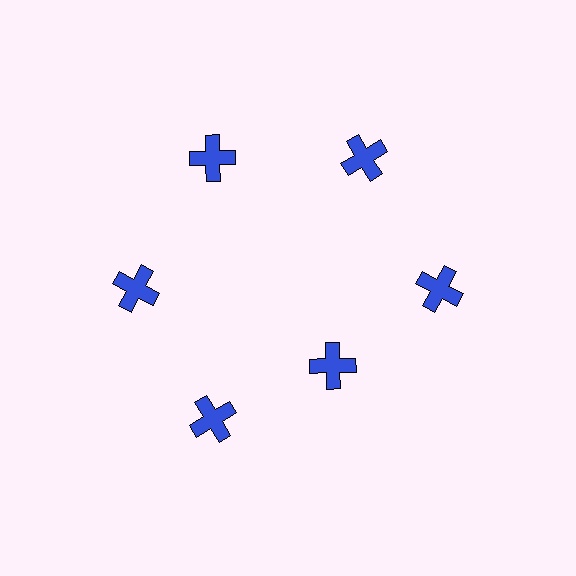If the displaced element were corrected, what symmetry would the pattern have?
It would have 6-fold rotational symmetry — the pattern would map onto itself every 60 degrees.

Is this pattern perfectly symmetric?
No. The 6 blue crosses are arranged in a ring, but one element near the 5 o'clock position is pulled inward toward the center, breaking the 6-fold rotational symmetry.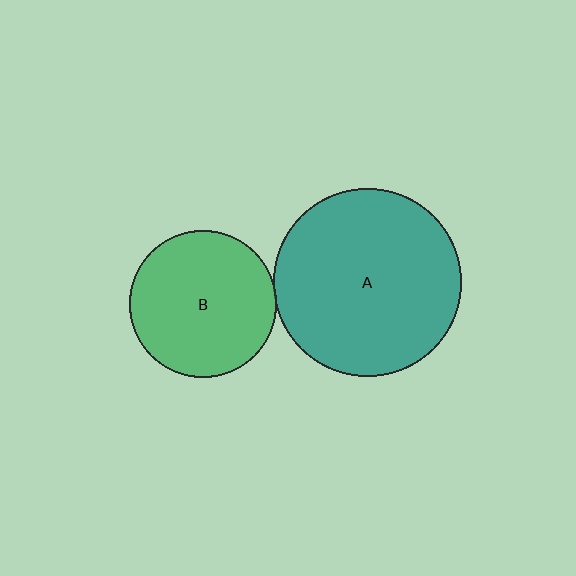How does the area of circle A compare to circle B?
Approximately 1.6 times.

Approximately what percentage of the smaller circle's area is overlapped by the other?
Approximately 5%.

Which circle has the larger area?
Circle A (teal).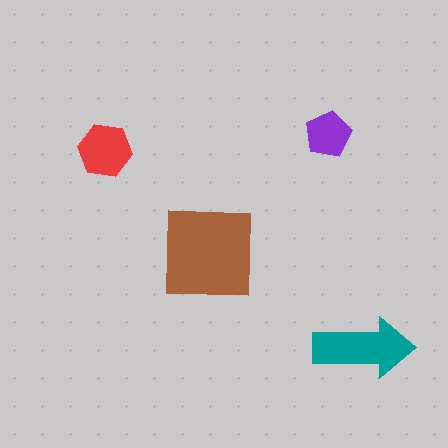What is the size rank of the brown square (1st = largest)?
1st.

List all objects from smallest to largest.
The purple pentagon, the red hexagon, the teal arrow, the brown square.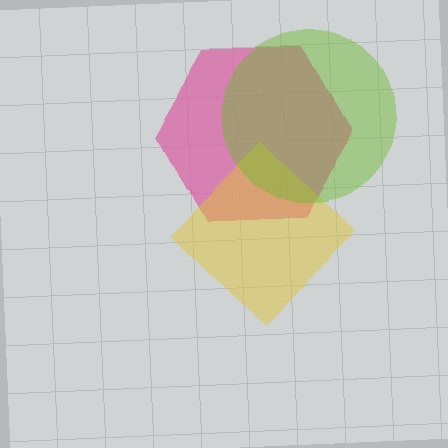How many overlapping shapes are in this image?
There are 3 overlapping shapes in the image.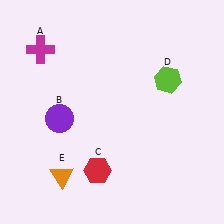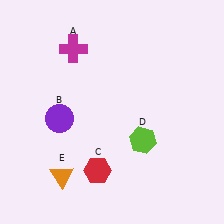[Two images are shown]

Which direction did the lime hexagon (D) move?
The lime hexagon (D) moved down.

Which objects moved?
The objects that moved are: the magenta cross (A), the lime hexagon (D).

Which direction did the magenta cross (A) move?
The magenta cross (A) moved right.